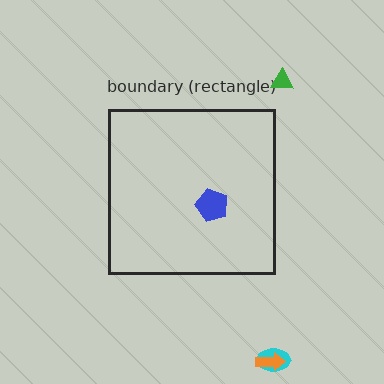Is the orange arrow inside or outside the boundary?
Outside.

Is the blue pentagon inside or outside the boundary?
Inside.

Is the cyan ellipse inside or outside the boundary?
Outside.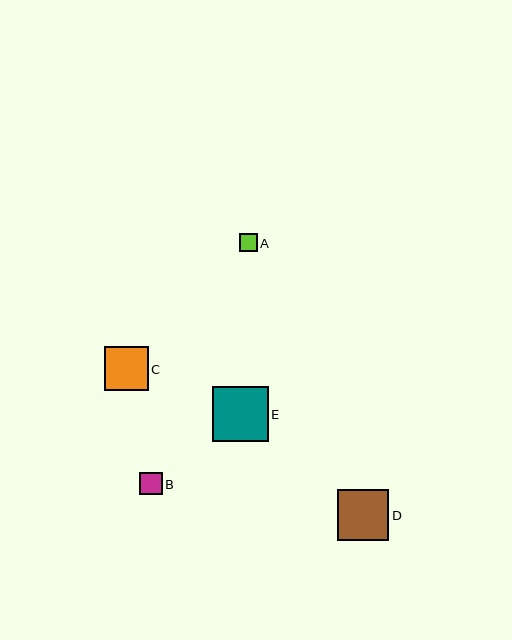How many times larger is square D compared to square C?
Square D is approximately 1.2 times the size of square C.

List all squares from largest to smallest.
From largest to smallest: E, D, C, B, A.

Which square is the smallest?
Square A is the smallest with a size of approximately 17 pixels.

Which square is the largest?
Square E is the largest with a size of approximately 56 pixels.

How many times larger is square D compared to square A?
Square D is approximately 3.0 times the size of square A.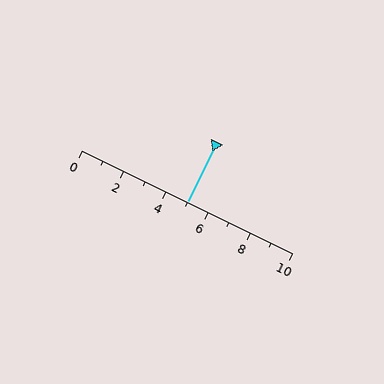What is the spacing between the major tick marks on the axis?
The major ticks are spaced 2 apart.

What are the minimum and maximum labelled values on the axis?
The axis runs from 0 to 10.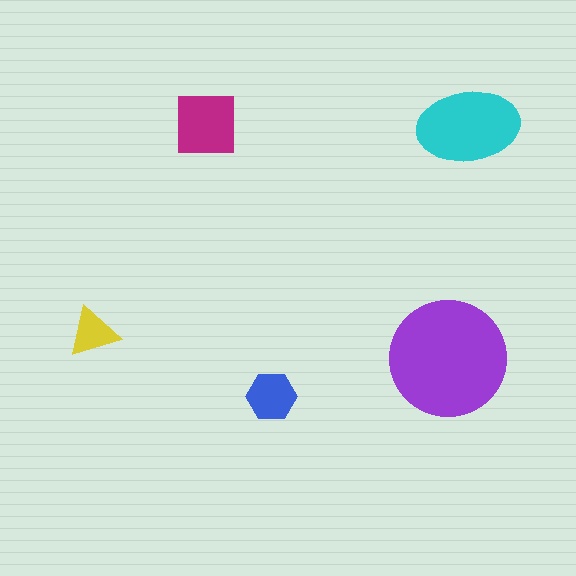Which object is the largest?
The purple circle.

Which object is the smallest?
The yellow triangle.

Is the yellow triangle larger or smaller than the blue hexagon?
Smaller.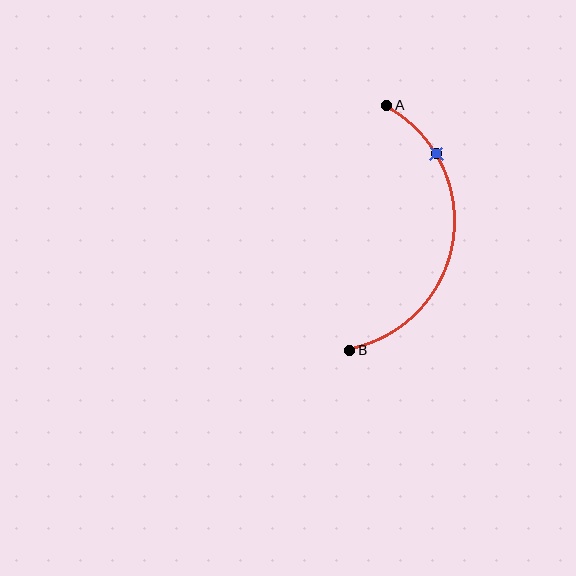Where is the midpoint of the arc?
The arc midpoint is the point on the curve farthest from the straight line joining A and B. It sits to the right of that line.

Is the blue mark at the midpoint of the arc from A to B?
No. The blue mark lies on the arc but is closer to endpoint A. The arc midpoint would be at the point on the curve equidistant along the arc from both A and B.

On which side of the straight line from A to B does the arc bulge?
The arc bulges to the right of the straight line connecting A and B.